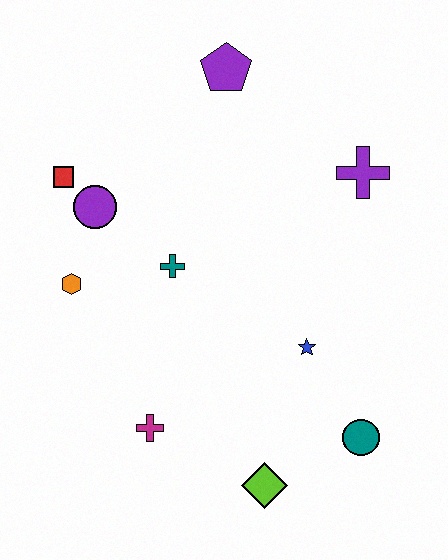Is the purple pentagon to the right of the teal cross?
Yes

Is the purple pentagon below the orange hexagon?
No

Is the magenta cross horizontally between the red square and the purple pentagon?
Yes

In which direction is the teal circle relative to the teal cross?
The teal circle is to the right of the teal cross.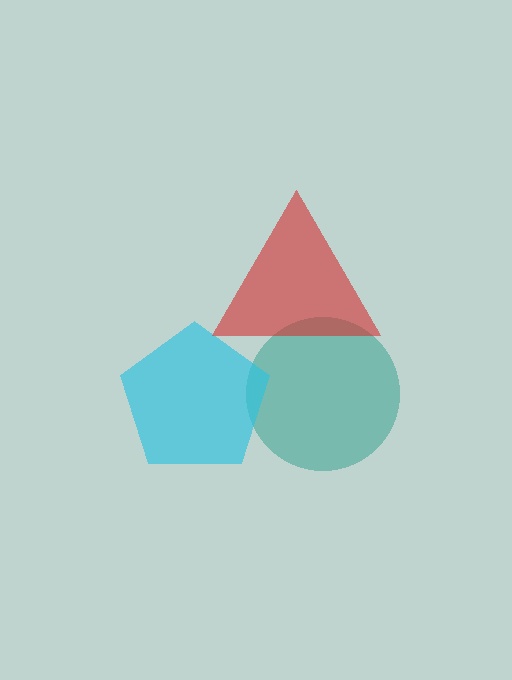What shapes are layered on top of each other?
The layered shapes are: a teal circle, a cyan pentagon, a red triangle.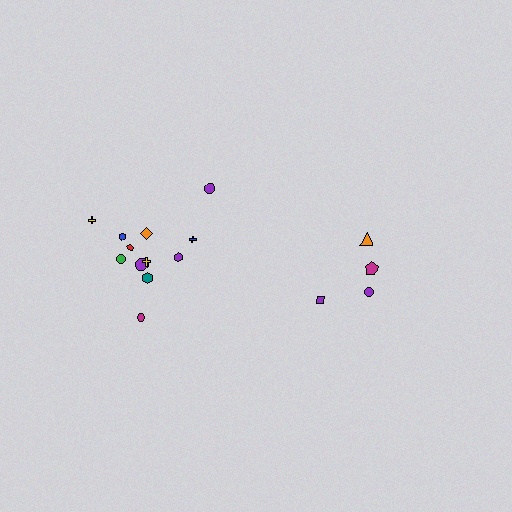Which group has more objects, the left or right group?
The left group.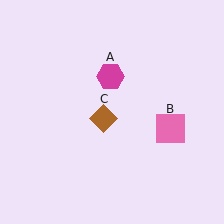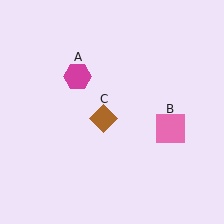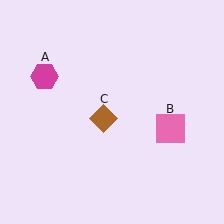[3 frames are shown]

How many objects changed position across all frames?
1 object changed position: magenta hexagon (object A).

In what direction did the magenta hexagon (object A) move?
The magenta hexagon (object A) moved left.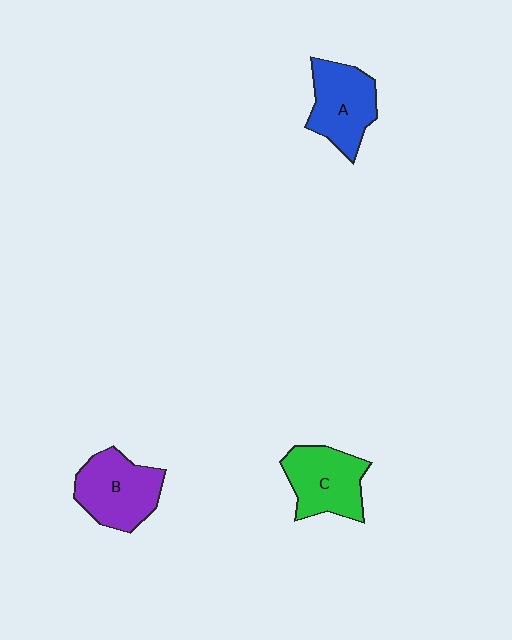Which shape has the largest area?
Shape B (purple).